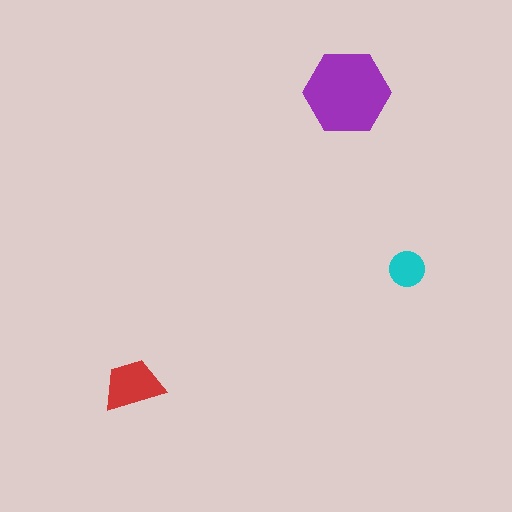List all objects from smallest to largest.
The cyan circle, the red trapezoid, the purple hexagon.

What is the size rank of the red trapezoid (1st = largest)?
2nd.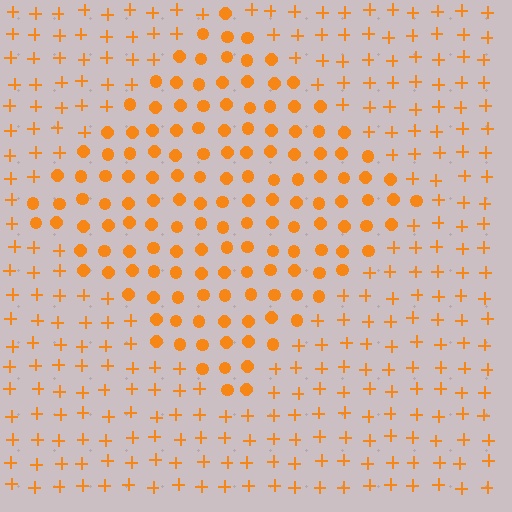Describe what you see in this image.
The image is filled with small orange elements arranged in a uniform grid. A diamond-shaped region contains circles, while the surrounding area contains plus signs. The boundary is defined purely by the change in element shape.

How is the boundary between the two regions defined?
The boundary is defined by a change in element shape: circles inside vs. plus signs outside. All elements share the same color and spacing.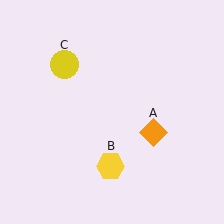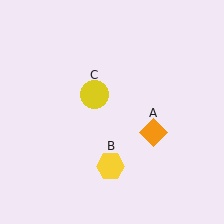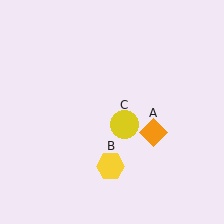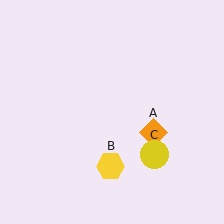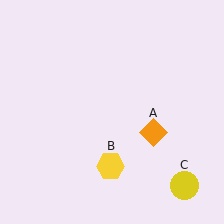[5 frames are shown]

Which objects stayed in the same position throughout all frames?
Orange diamond (object A) and yellow hexagon (object B) remained stationary.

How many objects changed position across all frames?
1 object changed position: yellow circle (object C).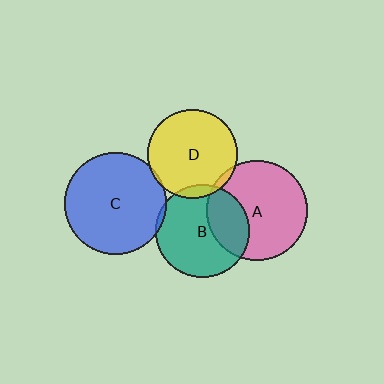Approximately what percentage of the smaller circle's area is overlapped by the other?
Approximately 5%.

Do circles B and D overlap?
Yes.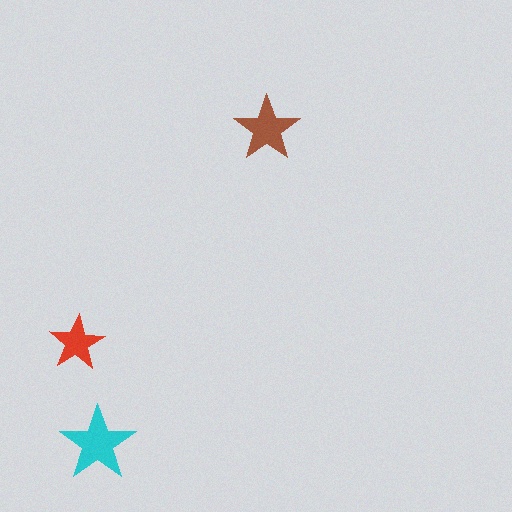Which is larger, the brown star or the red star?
The brown one.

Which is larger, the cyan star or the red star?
The cyan one.